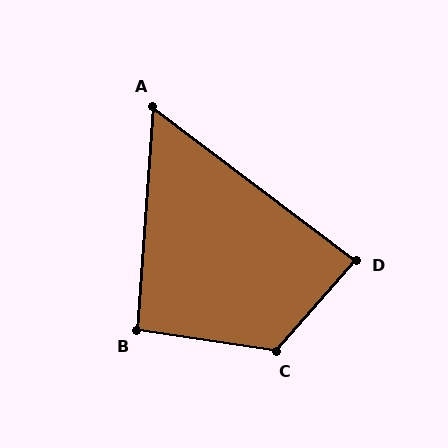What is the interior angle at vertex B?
Approximately 94 degrees (approximately right).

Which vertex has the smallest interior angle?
A, at approximately 57 degrees.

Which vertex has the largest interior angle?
C, at approximately 123 degrees.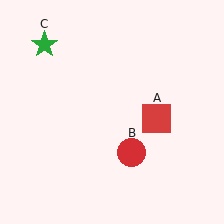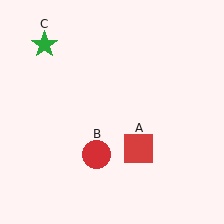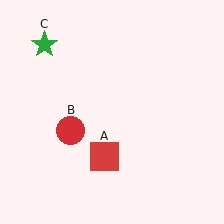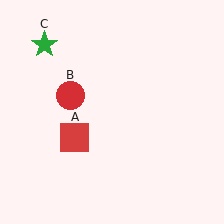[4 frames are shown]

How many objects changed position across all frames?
2 objects changed position: red square (object A), red circle (object B).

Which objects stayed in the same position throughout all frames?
Green star (object C) remained stationary.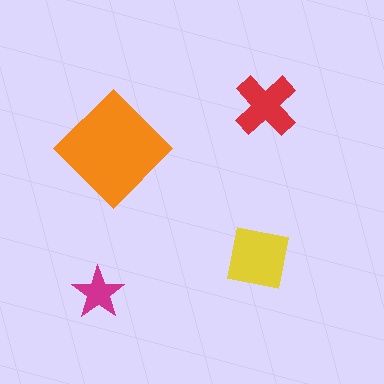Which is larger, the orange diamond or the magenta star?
The orange diamond.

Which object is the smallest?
The magenta star.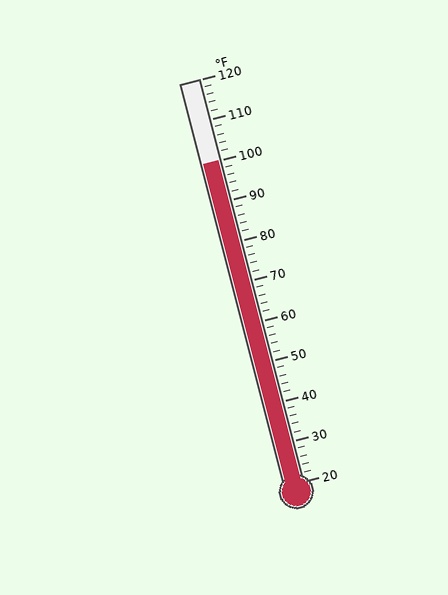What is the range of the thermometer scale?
The thermometer scale ranges from 20°F to 120°F.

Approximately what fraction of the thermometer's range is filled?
The thermometer is filled to approximately 80% of its range.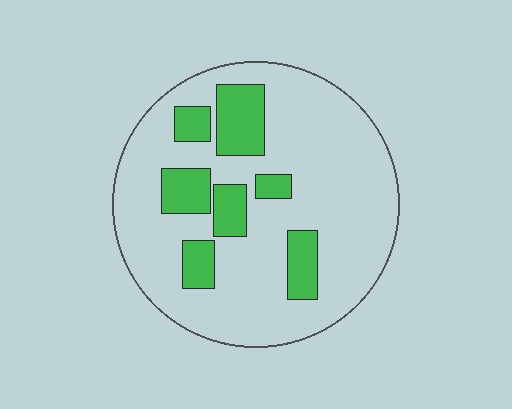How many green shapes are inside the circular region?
7.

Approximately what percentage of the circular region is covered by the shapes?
Approximately 20%.